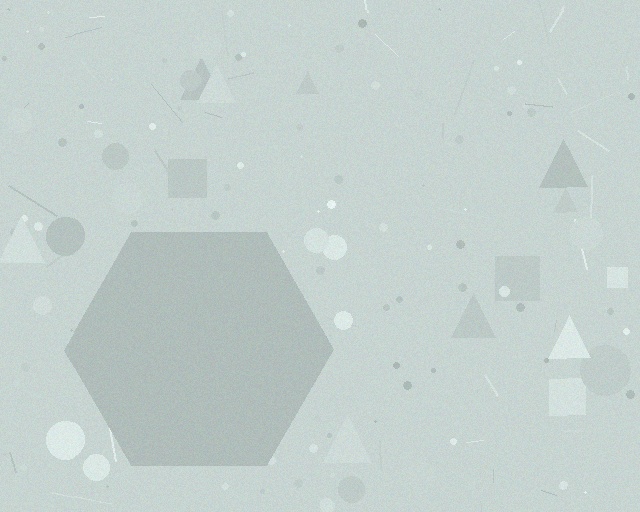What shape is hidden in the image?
A hexagon is hidden in the image.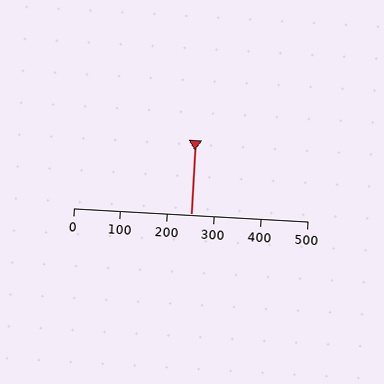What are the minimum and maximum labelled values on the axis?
The axis runs from 0 to 500.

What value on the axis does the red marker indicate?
The marker indicates approximately 250.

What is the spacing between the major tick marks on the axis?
The major ticks are spaced 100 apart.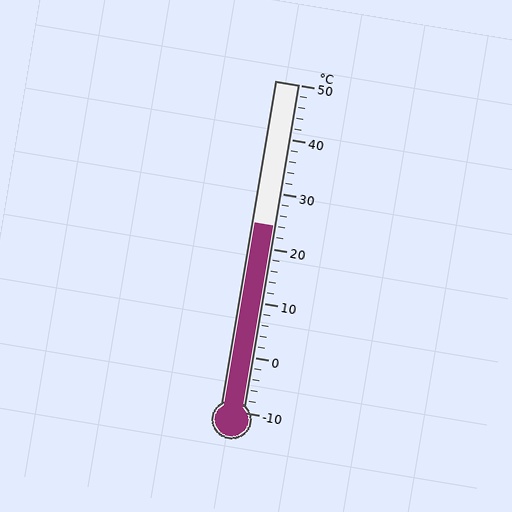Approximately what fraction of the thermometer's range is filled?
The thermometer is filled to approximately 55% of its range.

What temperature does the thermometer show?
The thermometer shows approximately 24°C.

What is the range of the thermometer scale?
The thermometer scale ranges from -10°C to 50°C.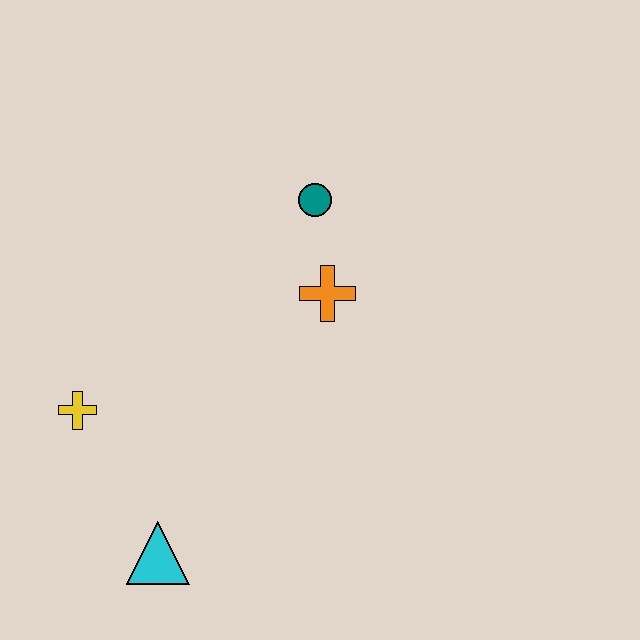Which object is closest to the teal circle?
The orange cross is closest to the teal circle.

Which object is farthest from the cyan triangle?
The teal circle is farthest from the cyan triangle.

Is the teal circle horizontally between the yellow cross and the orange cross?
Yes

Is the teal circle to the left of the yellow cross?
No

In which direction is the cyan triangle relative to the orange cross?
The cyan triangle is below the orange cross.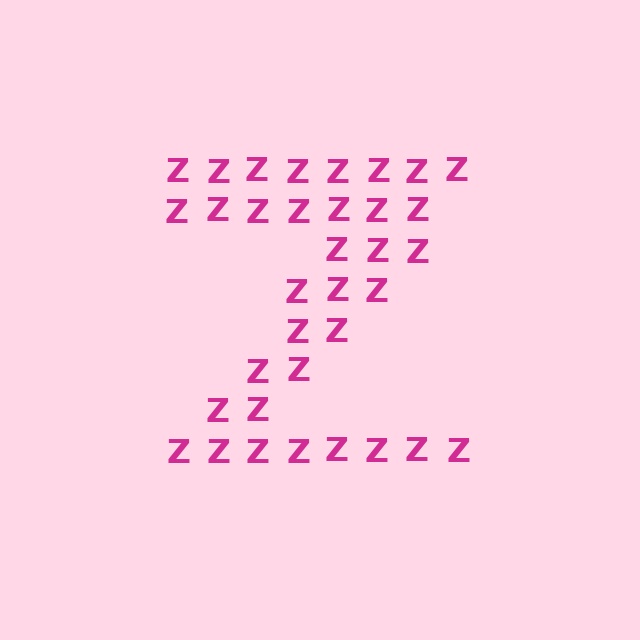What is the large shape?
The large shape is the letter Z.